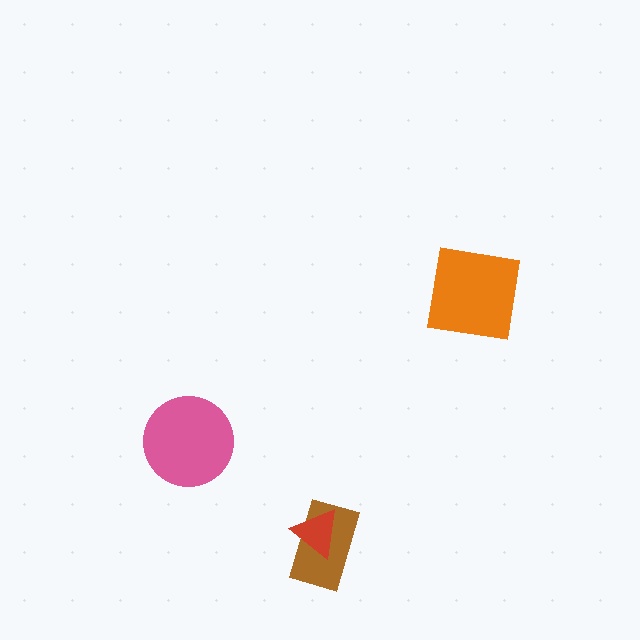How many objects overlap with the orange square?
0 objects overlap with the orange square.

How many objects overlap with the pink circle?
0 objects overlap with the pink circle.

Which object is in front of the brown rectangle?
The red triangle is in front of the brown rectangle.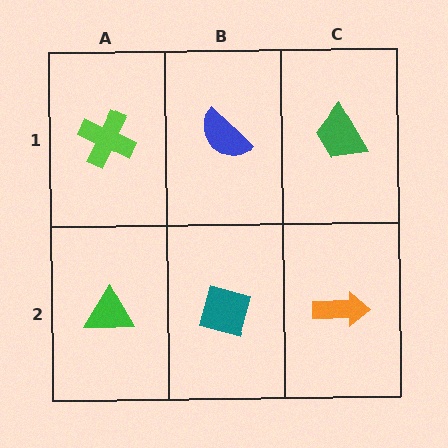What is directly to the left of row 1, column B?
A lime cross.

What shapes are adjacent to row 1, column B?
A teal diamond (row 2, column B), a lime cross (row 1, column A), a green trapezoid (row 1, column C).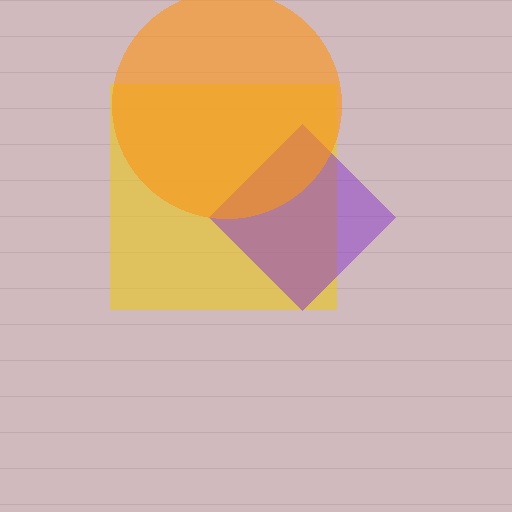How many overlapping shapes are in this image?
There are 3 overlapping shapes in the image.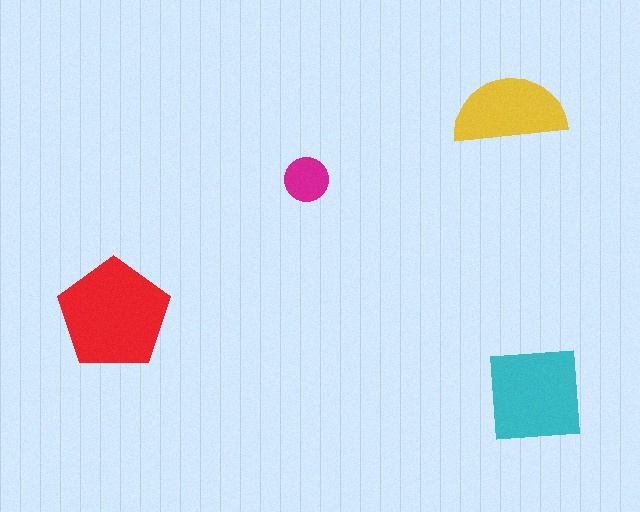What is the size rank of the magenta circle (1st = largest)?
4th.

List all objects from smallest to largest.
The magenta circle, the yellow semicircle, the cyan square, the red pentagon.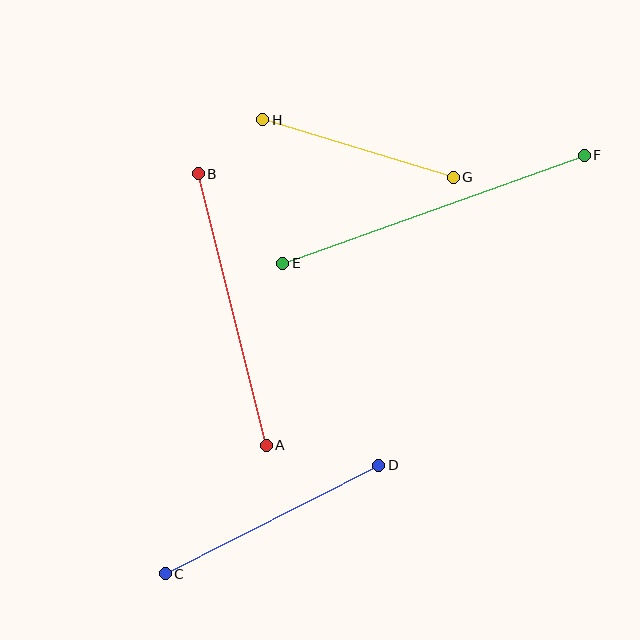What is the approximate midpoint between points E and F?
The midpoint is at approximately (433, 209) pixels.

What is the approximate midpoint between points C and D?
The midpoint is at approximately (272, 519) pixels.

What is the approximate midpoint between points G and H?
The midpoint is at approximately (358, 149) pixels.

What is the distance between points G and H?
The distance is approximately 199 pixels.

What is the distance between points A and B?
The distance is approximately 280 pixels.